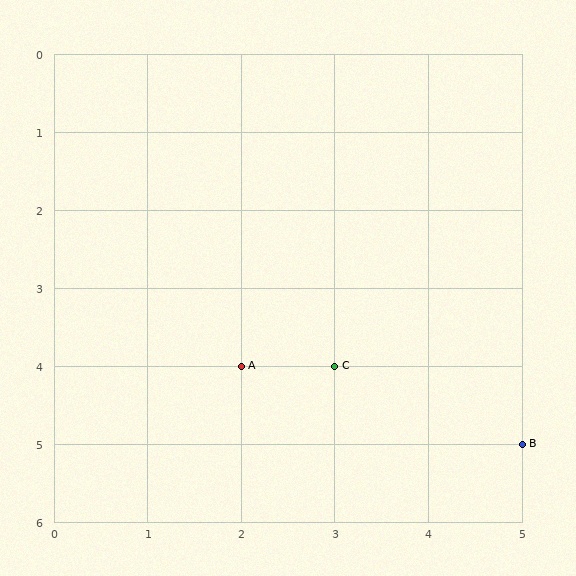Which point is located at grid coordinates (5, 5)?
Point B is at (5, 5).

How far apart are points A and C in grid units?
Points A and C are 1 column apart.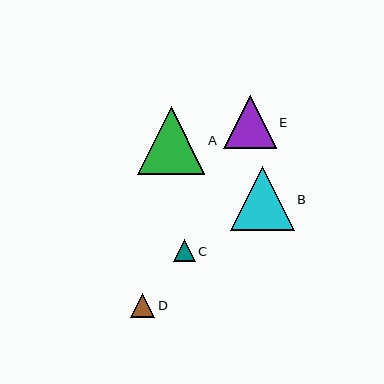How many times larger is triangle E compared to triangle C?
Triangle E is approximately 2.4 times the size of triangle C.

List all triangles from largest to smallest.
From largest to smallest: A, B, E, D, C.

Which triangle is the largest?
Triangle A is the largest with a size of approximately 67 pixels.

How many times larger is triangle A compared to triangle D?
Triangle A is approximately 2.8 times the size of triangle D.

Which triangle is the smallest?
Triangle C is the smallest with a size of approximately 22 pixels.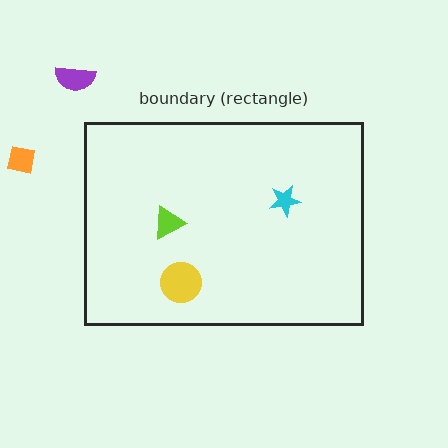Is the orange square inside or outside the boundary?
Outside.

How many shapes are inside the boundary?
3 inside, 2 outside.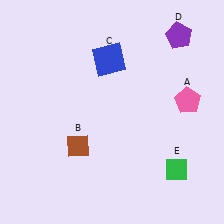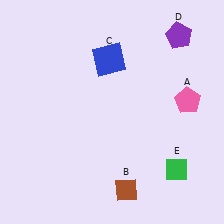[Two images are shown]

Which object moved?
The brown diamond (B) moved right.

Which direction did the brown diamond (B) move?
The brown diamond (B) moved right.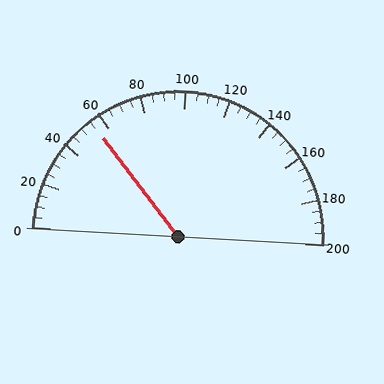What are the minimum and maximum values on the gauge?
The gauge ranges from 0 to 200.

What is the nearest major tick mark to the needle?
The nearest major tick mark is 60.